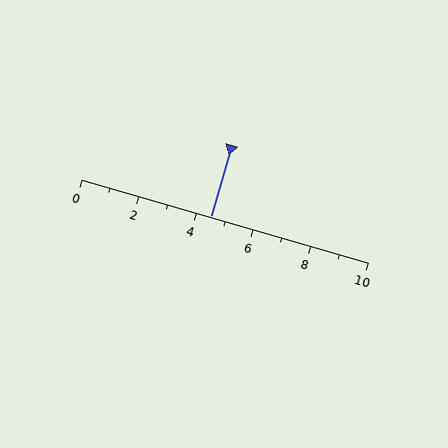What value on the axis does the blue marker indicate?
The marker indicates approximately 4.5.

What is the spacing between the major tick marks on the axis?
The major ticks are spaced 2 apart.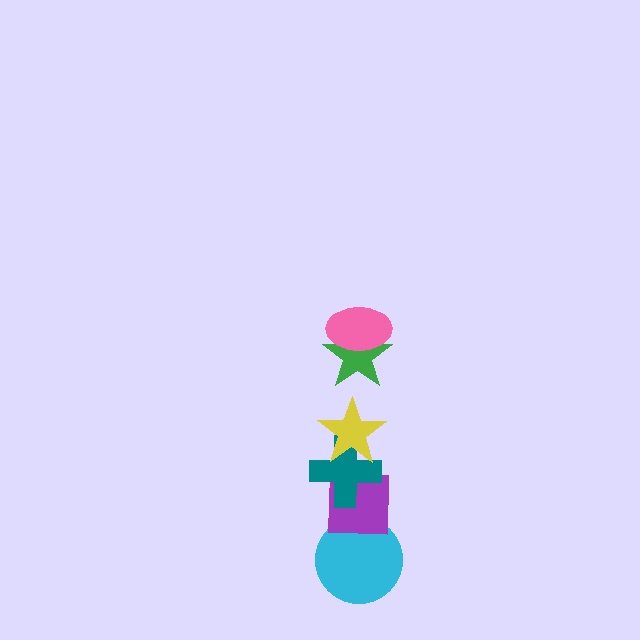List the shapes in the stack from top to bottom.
From top to bottom: the pink ellipse, the green star, the yellow star, the teal cross, the purple square, the cyan circle.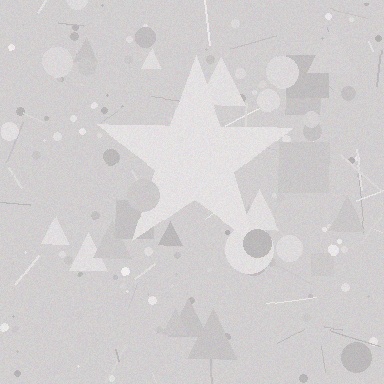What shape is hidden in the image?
A star is hidden in the image.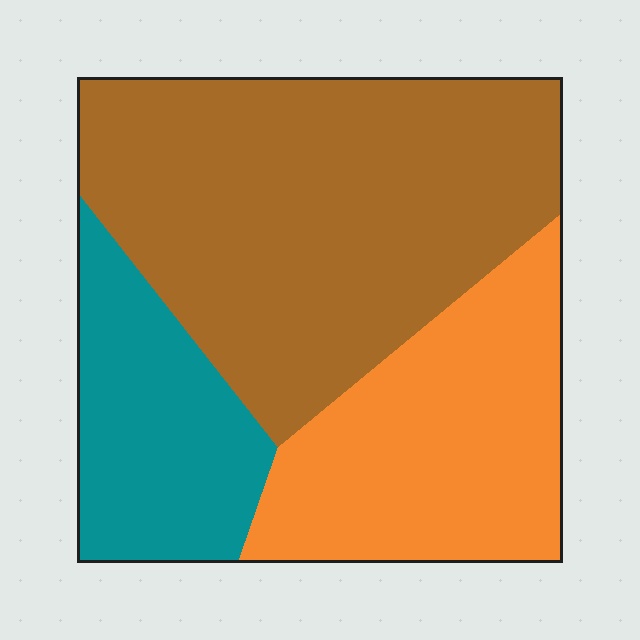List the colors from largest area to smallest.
From largest to smallest: brown, orange, teal.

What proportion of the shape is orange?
Orange covers about 30% of the shape.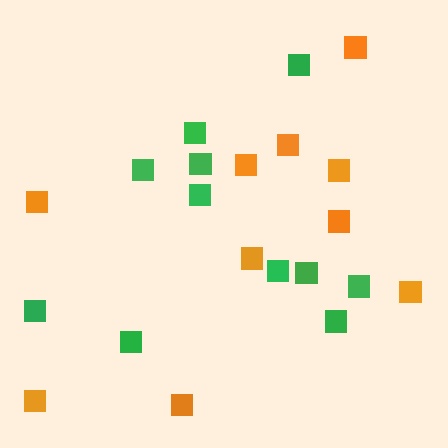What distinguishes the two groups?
There are 2 groups: one group of orange squares (10) and one group of green squares (11).